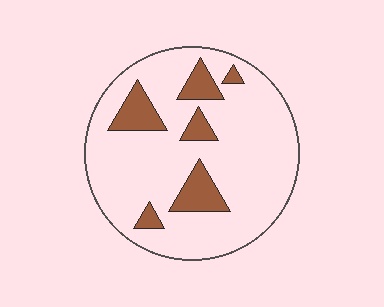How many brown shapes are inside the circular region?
6.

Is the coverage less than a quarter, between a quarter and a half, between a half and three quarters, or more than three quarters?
Less than a quarter.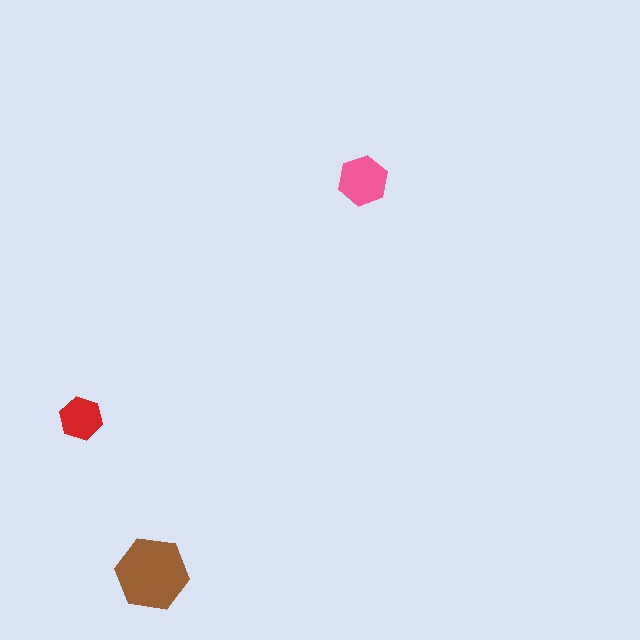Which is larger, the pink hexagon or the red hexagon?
The pink one.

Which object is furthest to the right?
The pink hexagon is rightmost.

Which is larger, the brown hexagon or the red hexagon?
The brown one.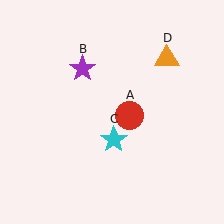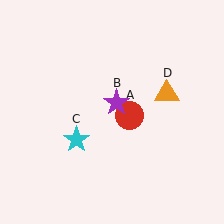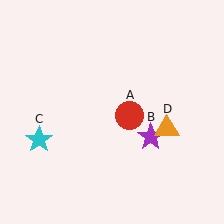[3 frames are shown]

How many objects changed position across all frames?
3 objects changed position: purple star (object B), cyan star (object C), orange triangle (object D).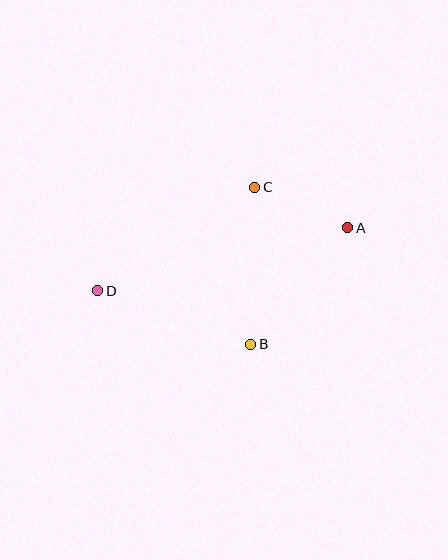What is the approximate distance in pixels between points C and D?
The distance between C and D is approximately 188 pixels.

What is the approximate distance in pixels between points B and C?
The distance between B and C is approximately 157 pixels.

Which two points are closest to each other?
Points A and C are closest to each other.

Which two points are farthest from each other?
Points A and D are farthest from each other.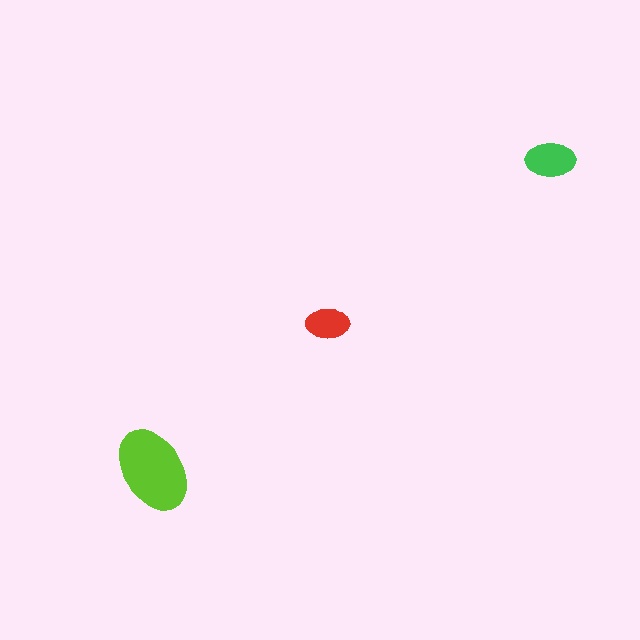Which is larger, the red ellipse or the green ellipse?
The green one.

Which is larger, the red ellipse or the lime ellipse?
The lime one.